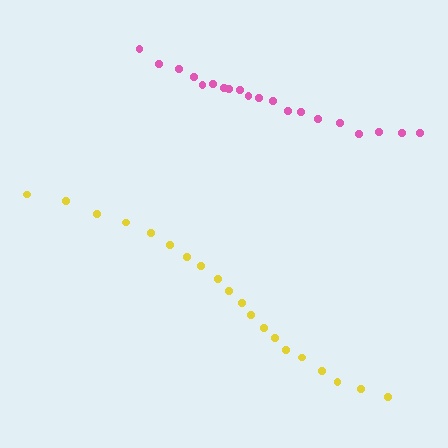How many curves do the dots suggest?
There are 2 distinct paths.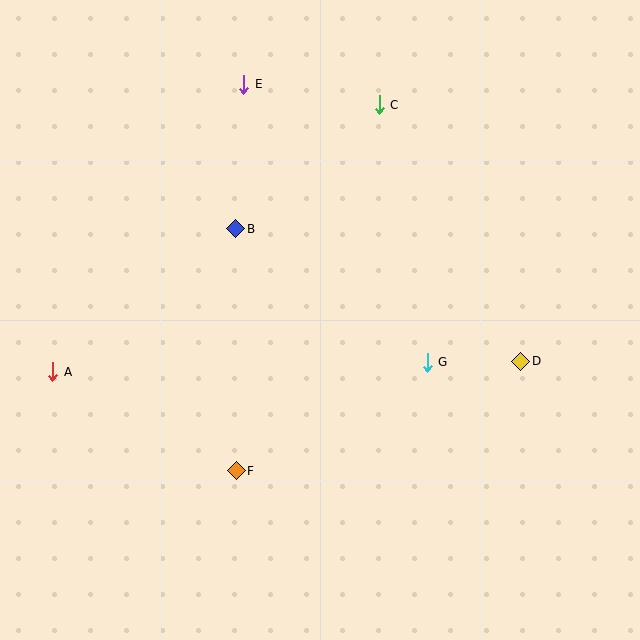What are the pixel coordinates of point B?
Point B is at (236, 229).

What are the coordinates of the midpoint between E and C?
The midpoint between E and C is at (311, 94).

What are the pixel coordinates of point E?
Point E is at (244, 84).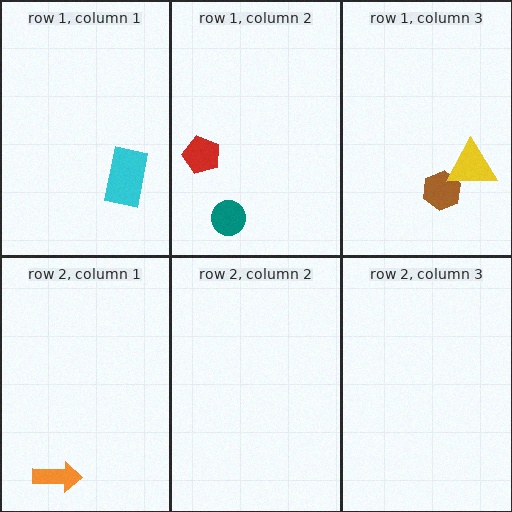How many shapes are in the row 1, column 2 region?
2.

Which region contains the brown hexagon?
The row 1, column 3 region.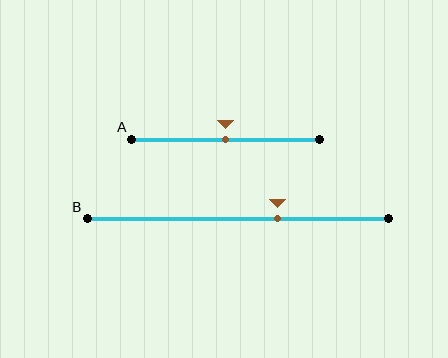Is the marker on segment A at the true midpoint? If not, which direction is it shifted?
Yes, the marker on segment A is at the true midpoint.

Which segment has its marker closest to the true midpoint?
Segment A has its marker closest to the true midpoint.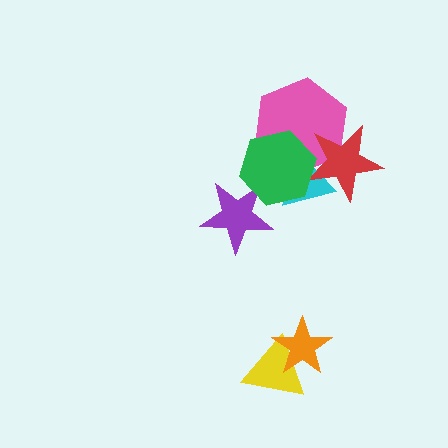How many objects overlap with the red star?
3 objects overlap with the red star.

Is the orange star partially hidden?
No, no other shape covers it.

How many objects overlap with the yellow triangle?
1 object overlaps with the yellow triangle.